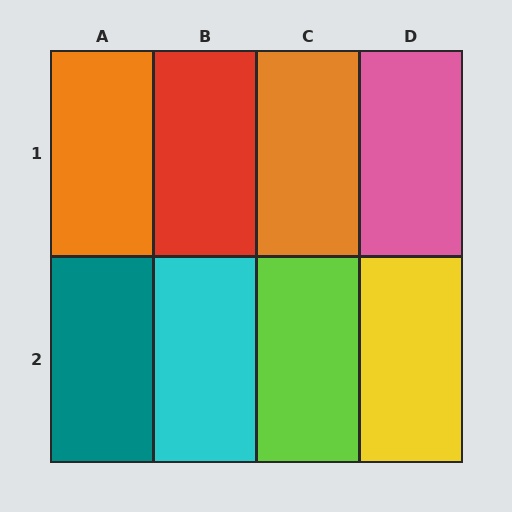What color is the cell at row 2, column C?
Lime.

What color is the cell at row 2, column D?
Yellow.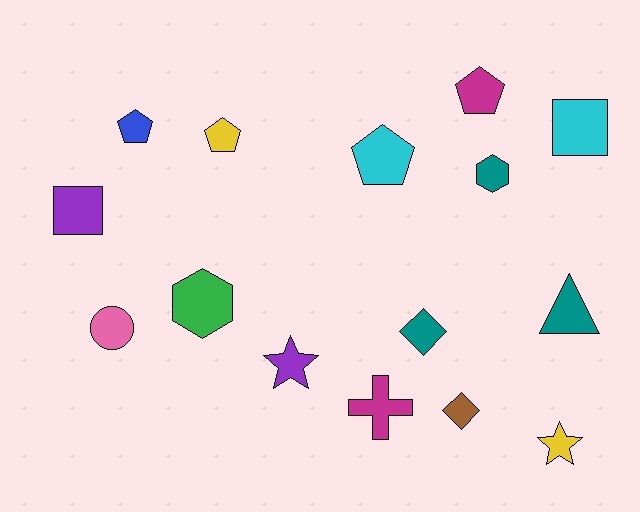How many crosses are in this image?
There is 1 cross.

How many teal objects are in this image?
There are 3 teal objects.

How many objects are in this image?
There are 15 objects.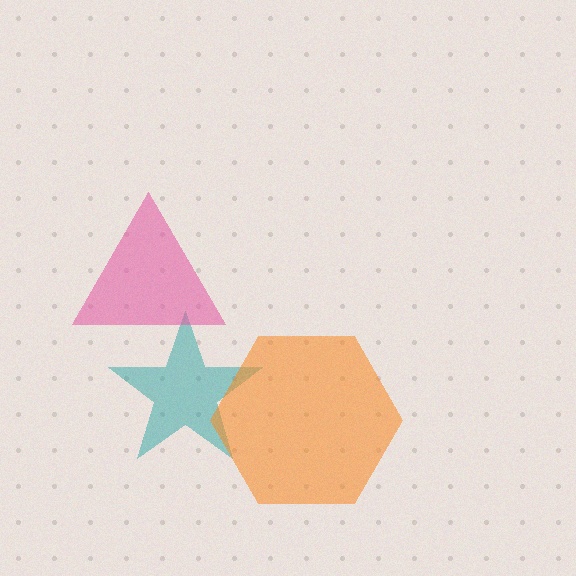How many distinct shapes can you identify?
There are 3 distinct shapes: a teal star, an orange hexagon, a pink triangle.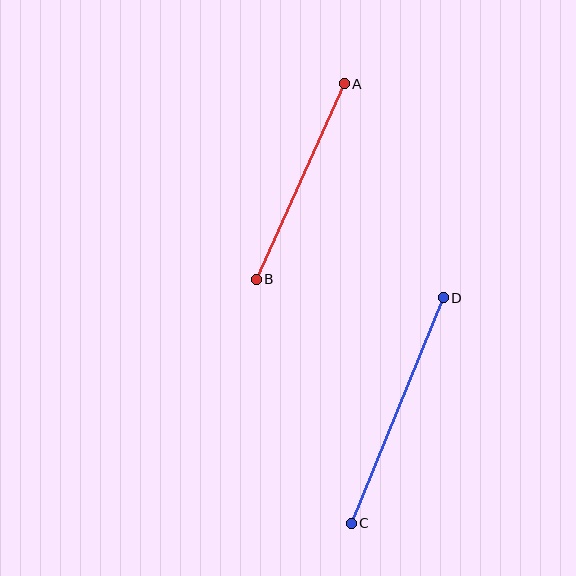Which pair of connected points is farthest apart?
Points C and D are farthest apart.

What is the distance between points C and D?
The distance is approximately 243 pixels.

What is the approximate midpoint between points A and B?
The midpoint is at approximately (300, 182) pixels.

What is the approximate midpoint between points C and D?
The midpoint is at approximately (397, 411) pixels.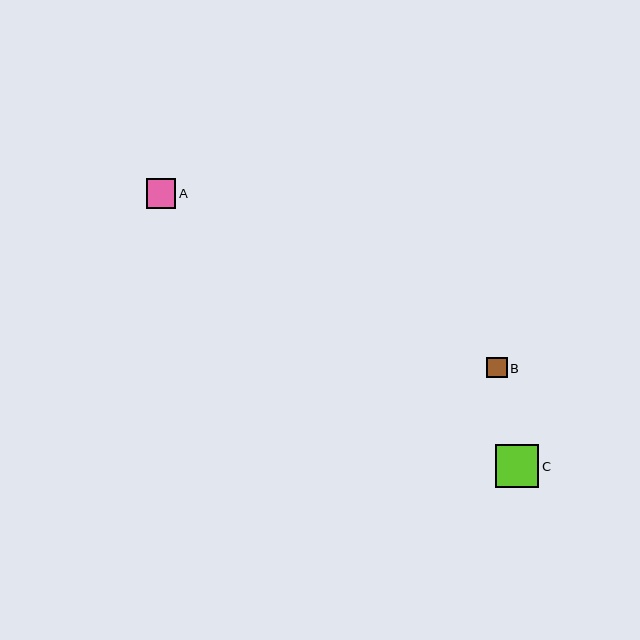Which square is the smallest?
Square B is the smallest with a size of approximately 20 pixels.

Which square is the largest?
Square C is the largest with a size of approximately 43 pixels.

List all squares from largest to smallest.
From largest to smallest: C, A, B.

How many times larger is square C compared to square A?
Square C is approximately 1.5 times the size of square A.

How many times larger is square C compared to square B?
Square C is approximately 2.2 times the size of square B.